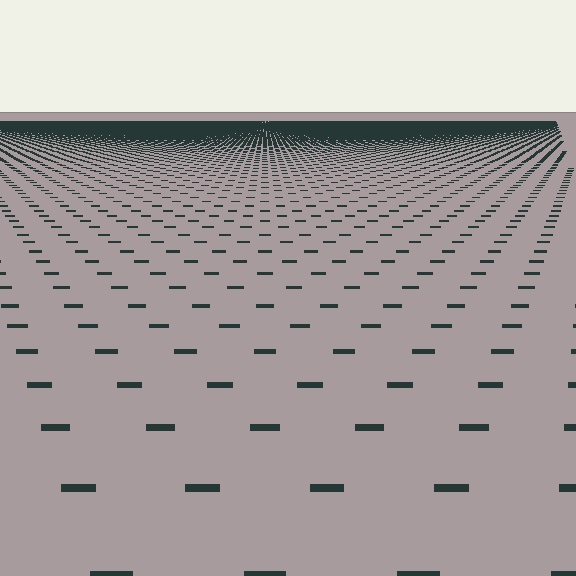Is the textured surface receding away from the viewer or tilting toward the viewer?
The surface is receding away from the viewer. Texture elements get smaller and denser toward the top.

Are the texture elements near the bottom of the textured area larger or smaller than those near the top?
Larger. Near the bottom, elements are closer to the viewer and appear at a bigger on-screen size.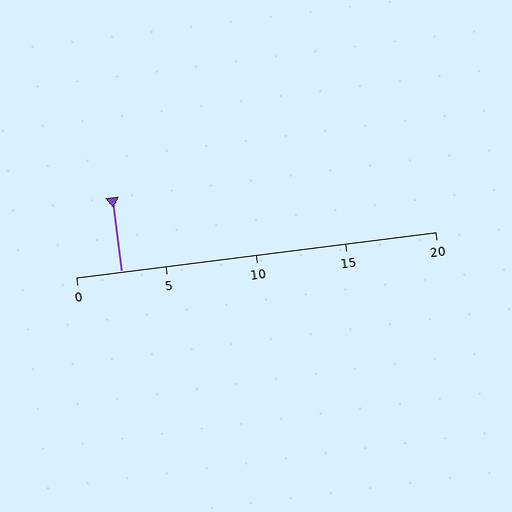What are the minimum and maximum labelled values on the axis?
The axis runs from 0 to 20.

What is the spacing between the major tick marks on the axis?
The major ticks are spaced 5 apart.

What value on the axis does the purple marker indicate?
The marker indicates approximately 2.5.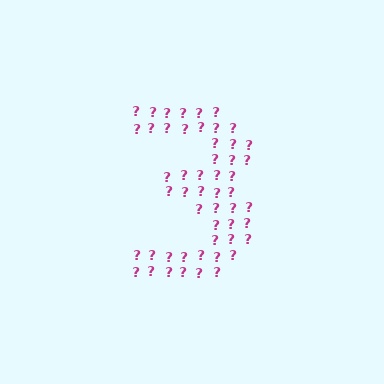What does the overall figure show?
The overall figure shows the digit 3.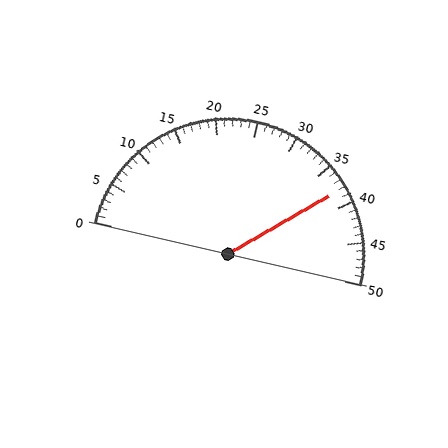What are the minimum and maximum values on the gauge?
The gauge ranges from 0 to 50.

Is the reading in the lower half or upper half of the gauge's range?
The reading is in the upper half of the range (0 to 50).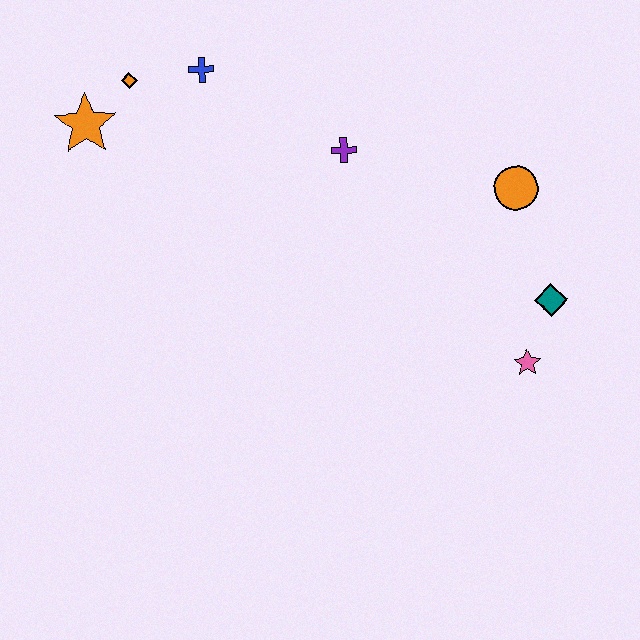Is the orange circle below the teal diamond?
No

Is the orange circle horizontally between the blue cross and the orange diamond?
No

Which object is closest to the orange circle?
The teal diamond is closest to the orange circle.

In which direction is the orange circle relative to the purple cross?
The orange circle is to the right of the purple cross.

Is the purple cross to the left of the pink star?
Yes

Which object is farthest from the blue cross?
The pink star is farthest from the blue cross.